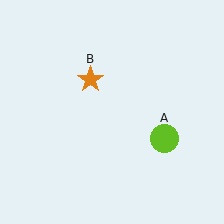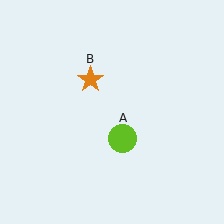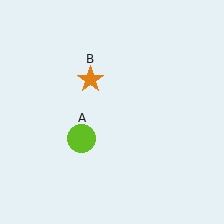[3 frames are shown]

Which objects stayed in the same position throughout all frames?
Orange star (object B) remained stationary.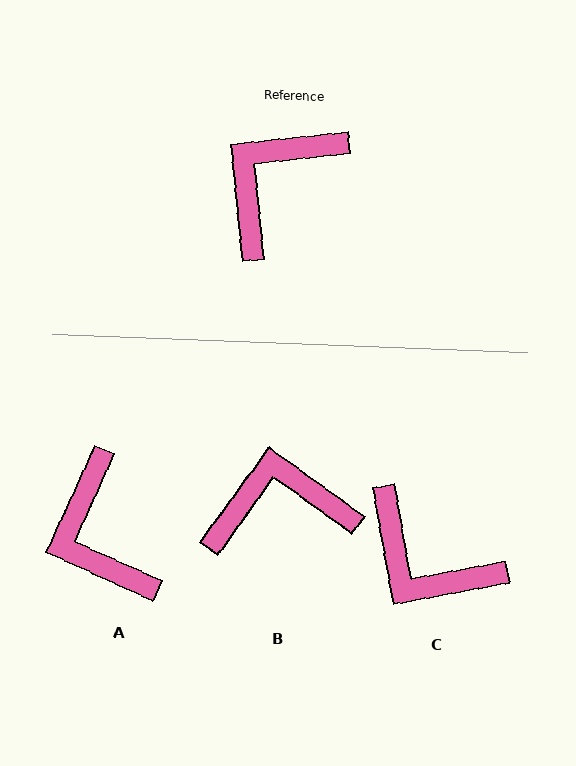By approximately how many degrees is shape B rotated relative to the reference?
Approximately 42 degrees clockwise.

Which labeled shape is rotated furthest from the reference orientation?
C, about 94 degrees away.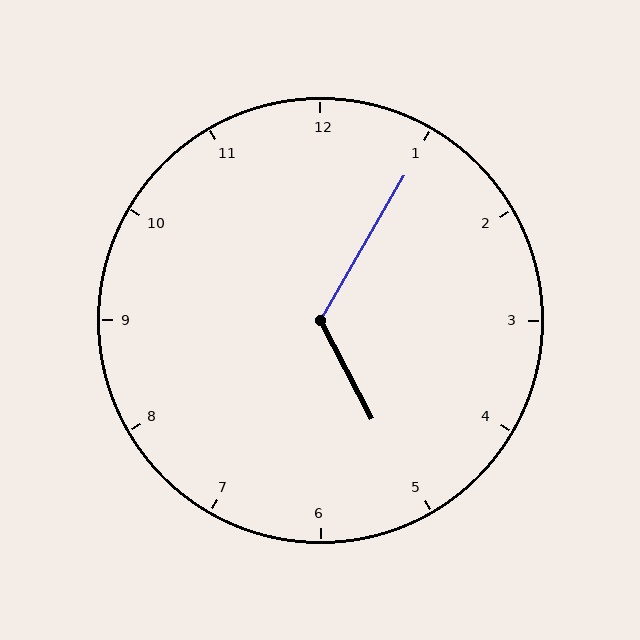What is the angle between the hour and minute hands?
Approximately 122 degrees.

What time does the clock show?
5:05.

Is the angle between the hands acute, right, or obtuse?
It is obtuse.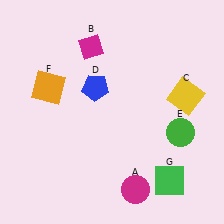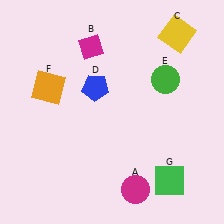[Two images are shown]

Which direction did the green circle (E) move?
The green circle (E) moved up.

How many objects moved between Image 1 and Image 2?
2 objects moved between the two images.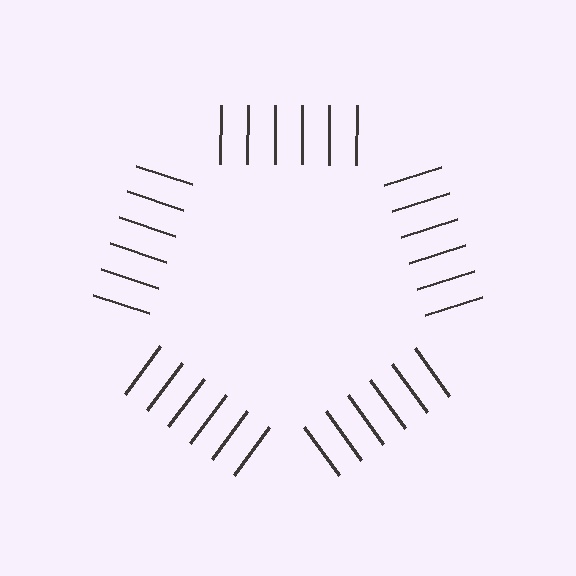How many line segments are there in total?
30 — 6 along each of the 5 edges.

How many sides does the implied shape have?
5 sides — the line-ends trace a pentagon.